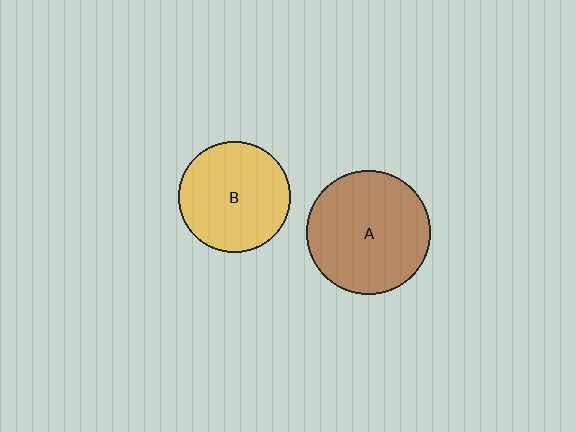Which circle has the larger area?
Circle A (brown).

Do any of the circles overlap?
No, none of the circles overlap.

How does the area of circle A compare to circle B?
Approximately 1.2 times.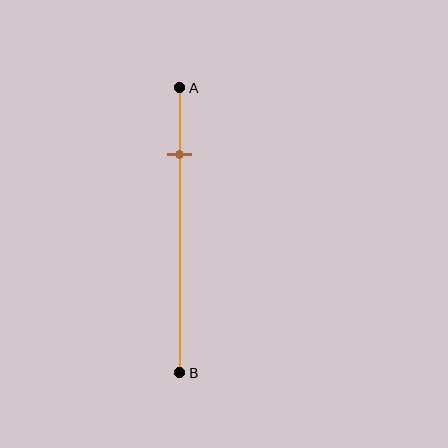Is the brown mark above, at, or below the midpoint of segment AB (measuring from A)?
The brown mark is above the midpoint of segment AB.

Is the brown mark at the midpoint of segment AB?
No, the mark is at about 25% from A, not at the 50% midpoint.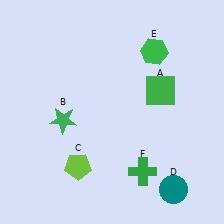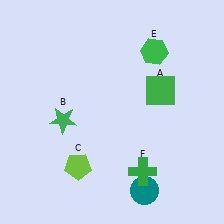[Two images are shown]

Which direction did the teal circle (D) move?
The teal circle (D) moved left.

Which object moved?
The teal circle (D) moved left.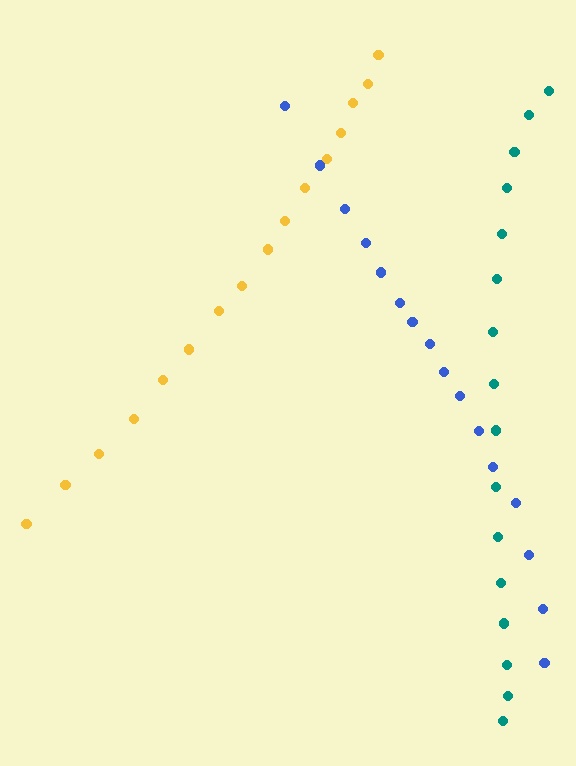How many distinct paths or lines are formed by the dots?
There are 3 distinct paths.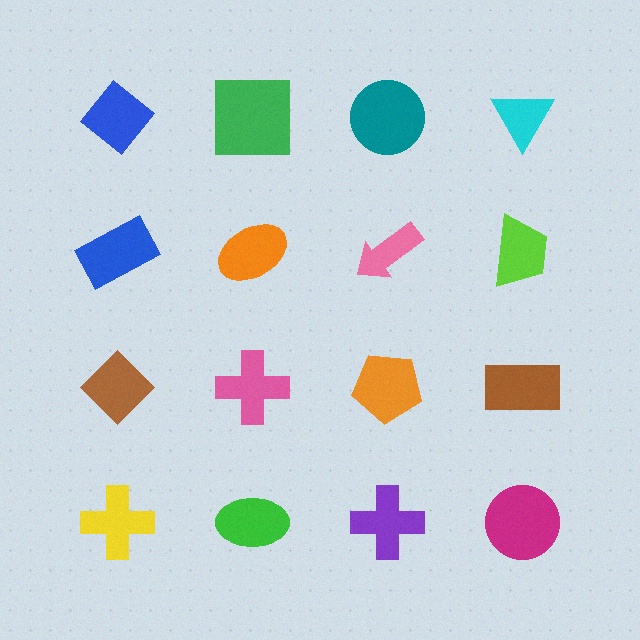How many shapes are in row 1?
4 shapes.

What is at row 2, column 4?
A lime trapezoid.